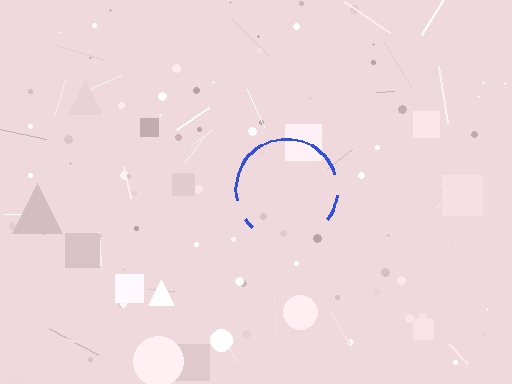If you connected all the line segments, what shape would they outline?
They would outline a circle.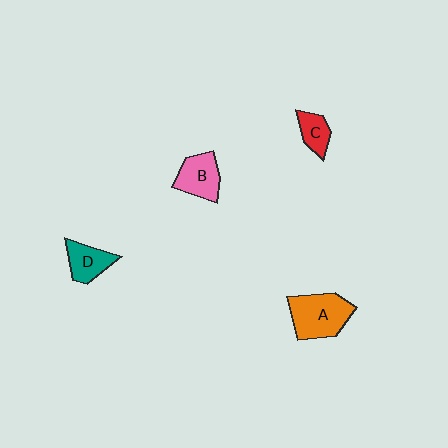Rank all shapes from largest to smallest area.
From largest to smallest: A (orange), B (pink), D (teal), C (red).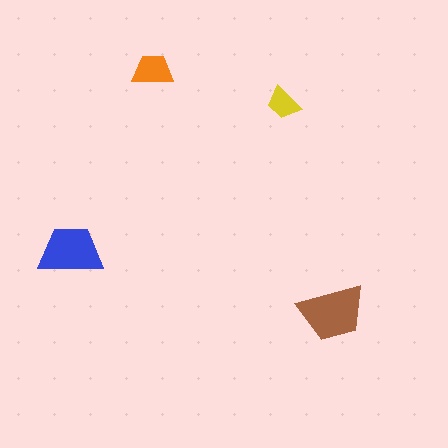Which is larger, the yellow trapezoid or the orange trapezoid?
The orange one.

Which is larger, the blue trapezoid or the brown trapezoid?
The brown one.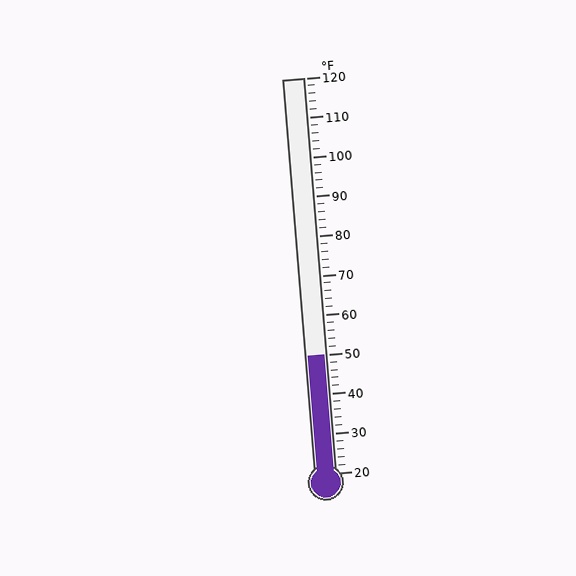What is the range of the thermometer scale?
The thermometer scale ranges from 20°F to 120°F.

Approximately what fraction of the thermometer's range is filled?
The thermometer is filled to approximately 30% of its range.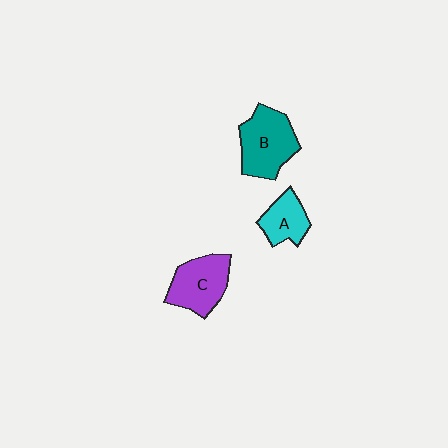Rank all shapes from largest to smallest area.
From largest to smallest: B (teal), C (purple), A (cyan).